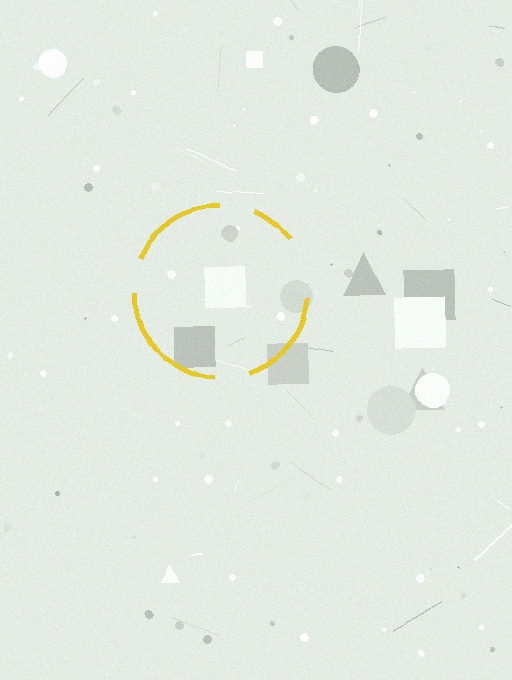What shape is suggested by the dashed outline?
The dashed outline suggests a circle.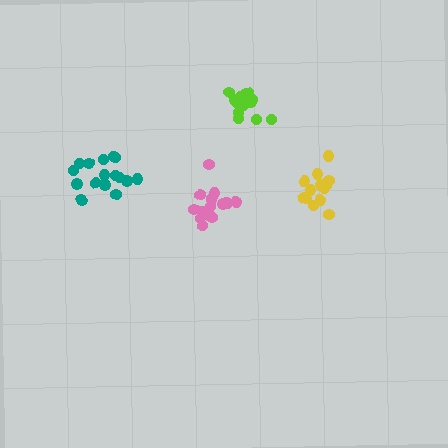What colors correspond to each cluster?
The clusters are colored: yellow, pink, teal, lime.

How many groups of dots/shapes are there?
There are 4 groups.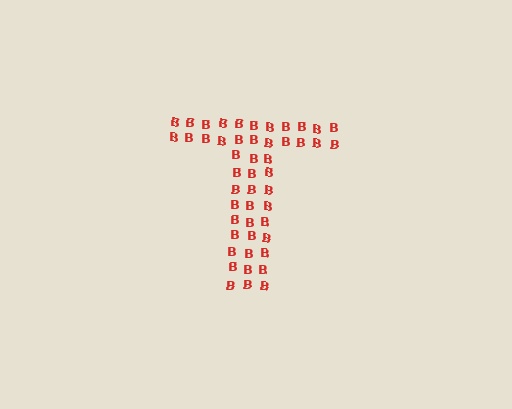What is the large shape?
The large shape is the letter T.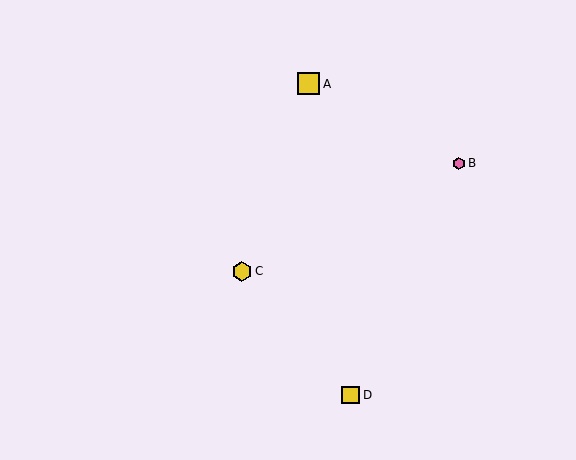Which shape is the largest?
The yellow square (labeled A) is the largest.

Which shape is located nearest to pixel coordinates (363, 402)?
The yellow square (labeled D) at (351, 395) is nearest to that location.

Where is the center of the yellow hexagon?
The center of the yellow hexagon is at (242, 271).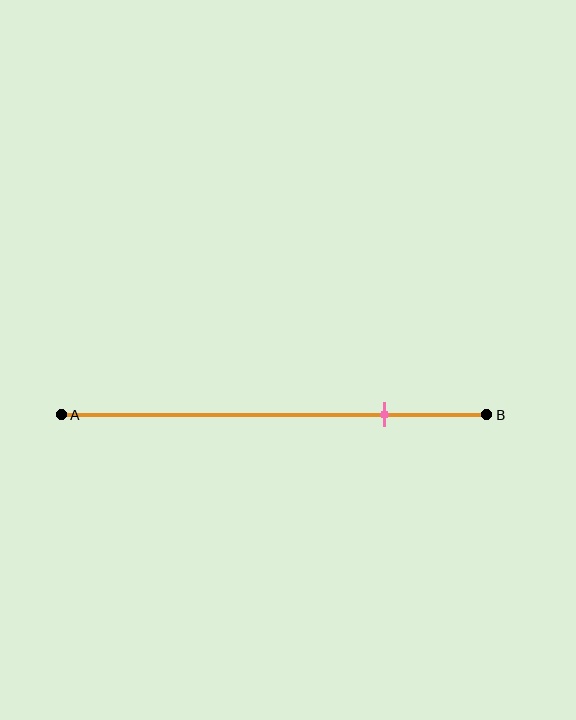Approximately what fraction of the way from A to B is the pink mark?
The pink mark is approximately 75% of the way from A to B.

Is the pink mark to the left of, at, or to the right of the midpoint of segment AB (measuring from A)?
The pink mark is to the right of the midpoint of segment AB.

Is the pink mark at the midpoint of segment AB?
No, the mark is at about 75% from A, not at the 50% midpoint.